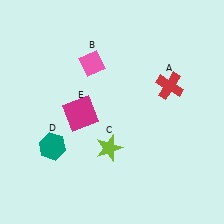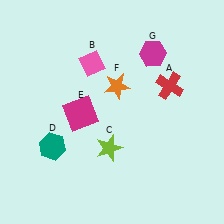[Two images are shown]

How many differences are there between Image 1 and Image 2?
There are 2 differences between the two images.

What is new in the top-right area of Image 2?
A magenta hexagon (G) was added in the top-right area of Image 2.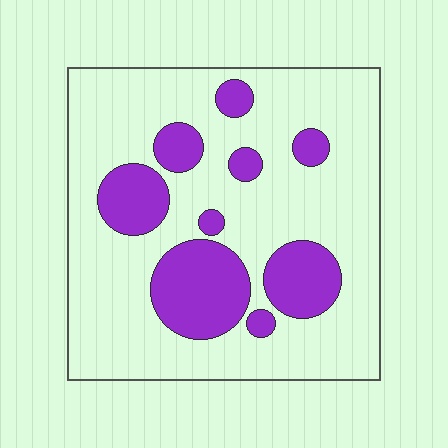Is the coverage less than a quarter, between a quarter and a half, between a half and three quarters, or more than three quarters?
Less than a quarter.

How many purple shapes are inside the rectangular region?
9.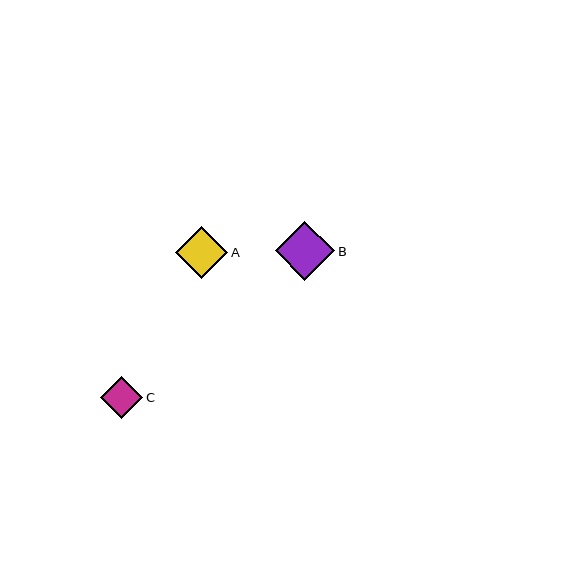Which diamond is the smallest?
Diamond C is the smallest with a size of approximately 42 pixels.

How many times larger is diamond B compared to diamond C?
Diamond B is approximately 1.4 times the size of diamond C.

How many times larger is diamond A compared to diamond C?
Diamond A is approximately 1.3 times the size of diamond C.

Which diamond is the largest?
Diamond B is the largest with a size of approximately 60 pixels.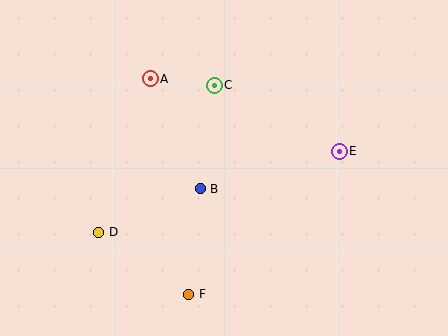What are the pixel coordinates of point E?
Point E is at (339, 151).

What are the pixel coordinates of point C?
Point C is at (214, 85).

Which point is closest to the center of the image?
Point B at (200, 189) is closest to the center.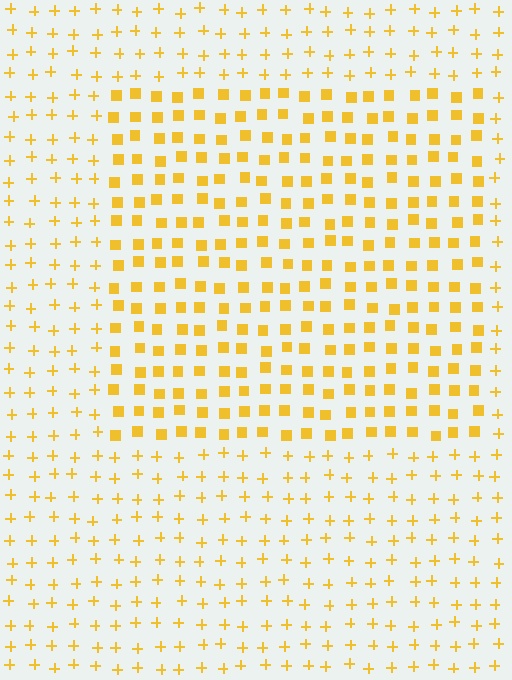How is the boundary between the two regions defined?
The boundary is defined by a change in element shape: squares inside vs. plus signs outside. All elements share the same color and spacing.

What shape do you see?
I see a rectangle.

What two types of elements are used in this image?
The image uses squares inside the rectangle region and plus signs outside it.